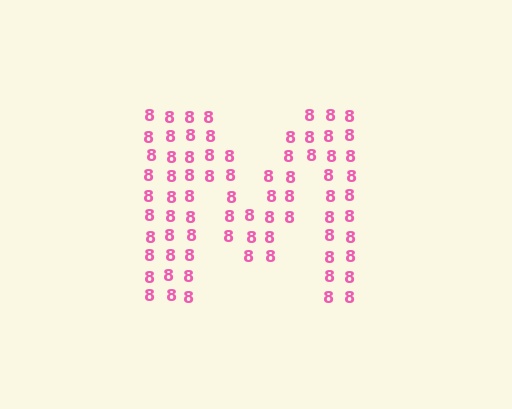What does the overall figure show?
The overall figure shows the letter M.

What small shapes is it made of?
It is made of small digit 8's.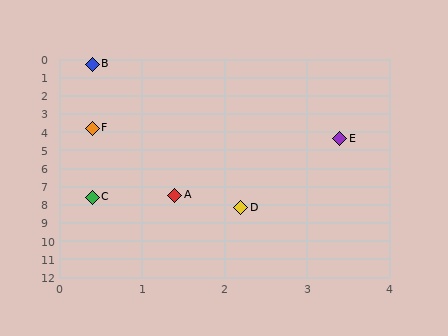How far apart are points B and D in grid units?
Points B and D are about 8.1 grid units apart.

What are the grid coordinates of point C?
Point C is at approximately (0.4, 7.6).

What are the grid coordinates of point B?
Point B is at approximately (0.4, 0.3).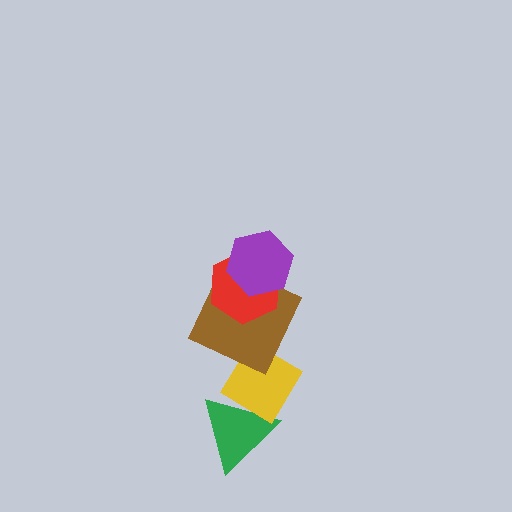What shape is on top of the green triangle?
The yellow diamond is on top of the green triangle.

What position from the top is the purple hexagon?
The purple hexagon is 1st from the top.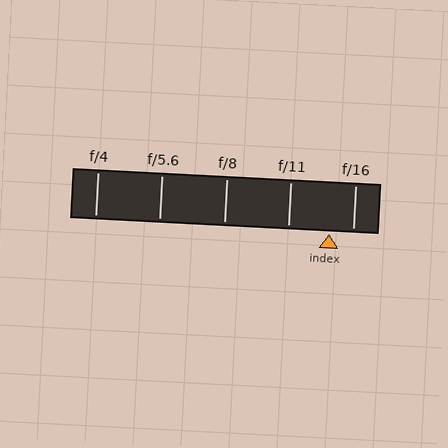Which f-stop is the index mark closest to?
The index mark is closest to f/16.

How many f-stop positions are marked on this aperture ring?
There are 5 f-stop positions marked.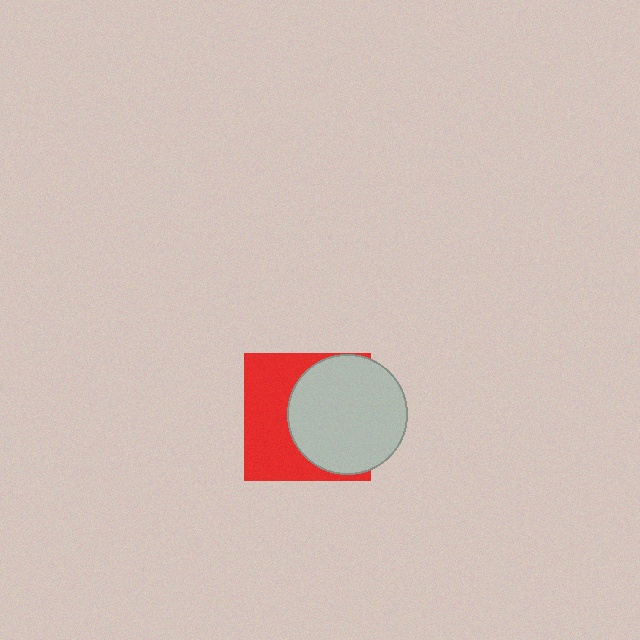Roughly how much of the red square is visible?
About half of it is visible (roughly 48%).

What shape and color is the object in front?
The object in front is a light gray circle.